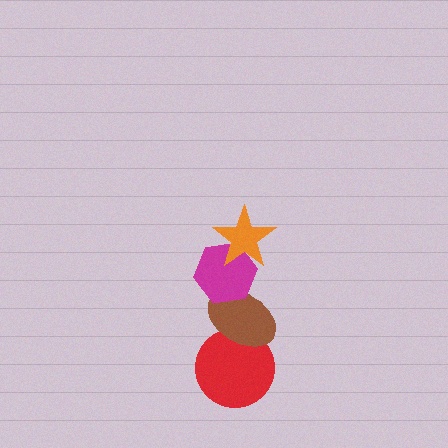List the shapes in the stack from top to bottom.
From top to bottom: the orange star, the magenta hexagon, the brown ellipse, the red circle.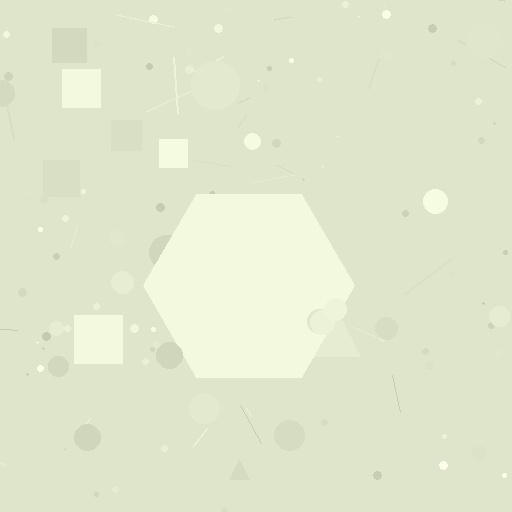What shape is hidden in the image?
A hexagon is hidden in the image.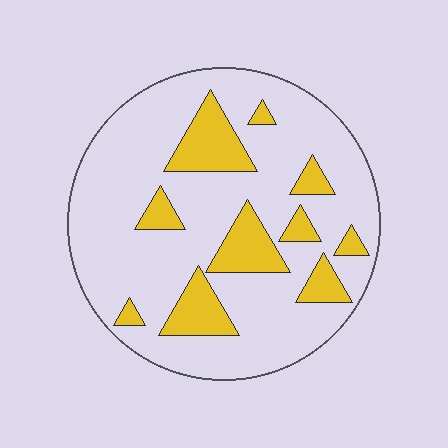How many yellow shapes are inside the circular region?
10.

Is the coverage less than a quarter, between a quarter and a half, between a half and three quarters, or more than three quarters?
Less than a quarter.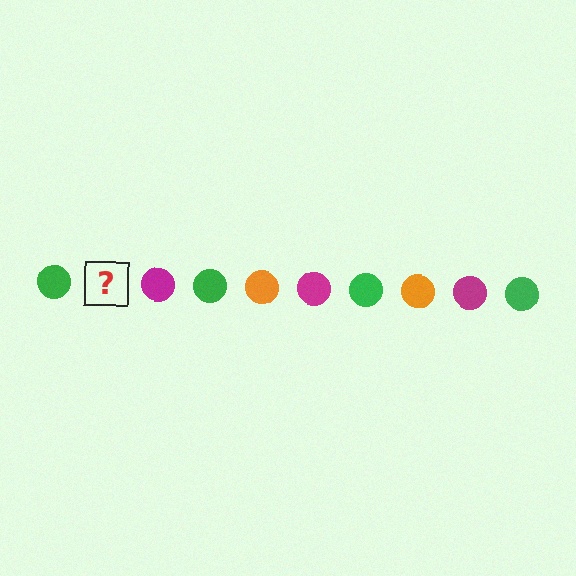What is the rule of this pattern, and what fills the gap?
The rule is that the pattern cycles through green, orange, magenta circles. The gap should be filled with an orange circle.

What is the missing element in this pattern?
The missing element is an orange circle.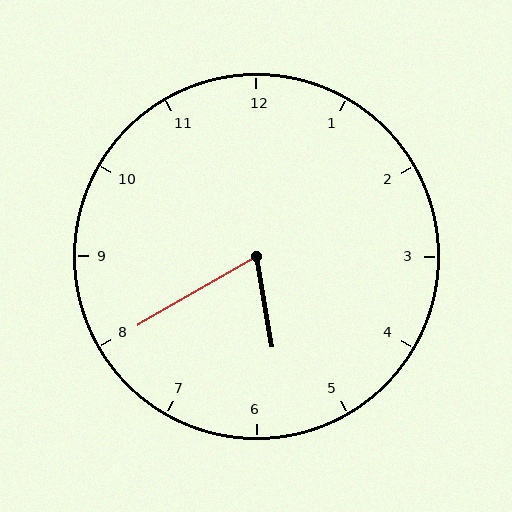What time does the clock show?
5:40.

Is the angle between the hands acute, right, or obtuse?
It is acute.